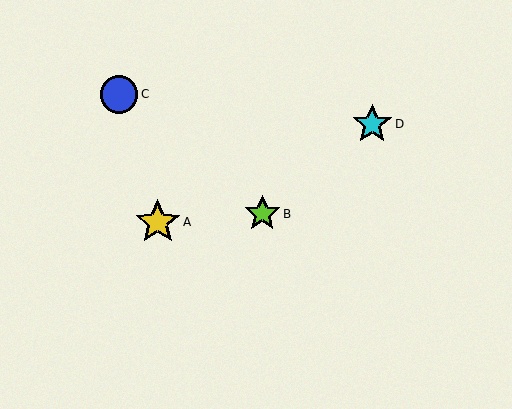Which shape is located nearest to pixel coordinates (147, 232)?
The yellow star (labeled A) at (158, 222) is nearest to that location.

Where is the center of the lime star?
The center of the lime star is at (262, 214).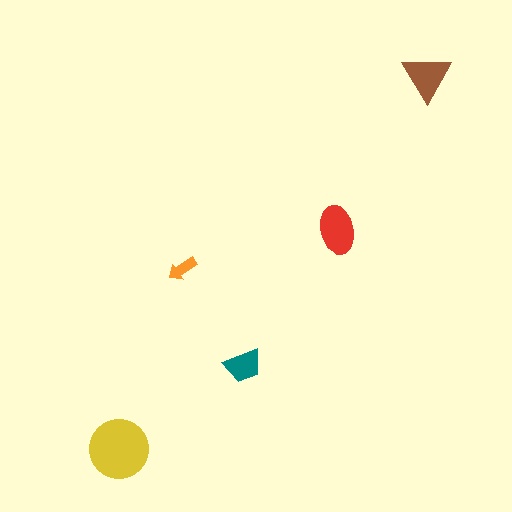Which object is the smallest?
The orange arrow.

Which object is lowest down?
The yellow circle is bottommost.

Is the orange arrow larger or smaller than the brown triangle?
Smaller.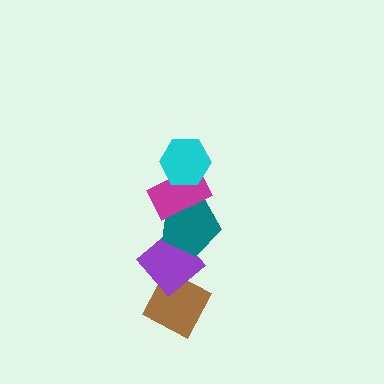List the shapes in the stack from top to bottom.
From top to bottom: the cyan hexagon, the magenta rectangle, the teal pentagon, the purple diamond, the brown diamond.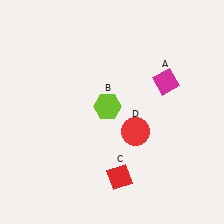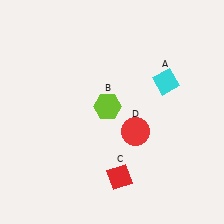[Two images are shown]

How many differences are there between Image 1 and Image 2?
There is 1 difference between the two images.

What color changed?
The diamond (A) changed from magenta in Image 1 to cyan in Image 2.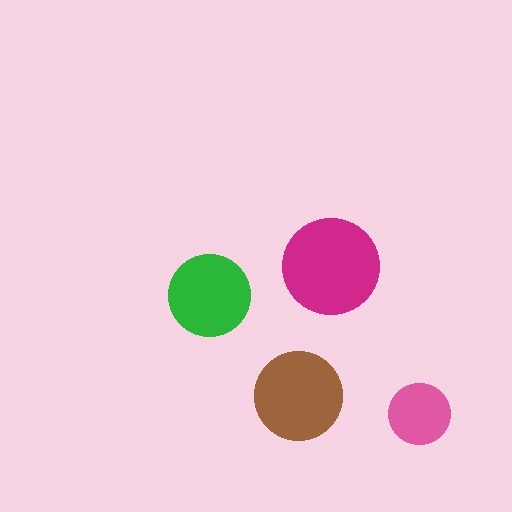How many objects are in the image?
There are 4 objects in the image.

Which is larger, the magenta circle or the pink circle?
The magenta one.